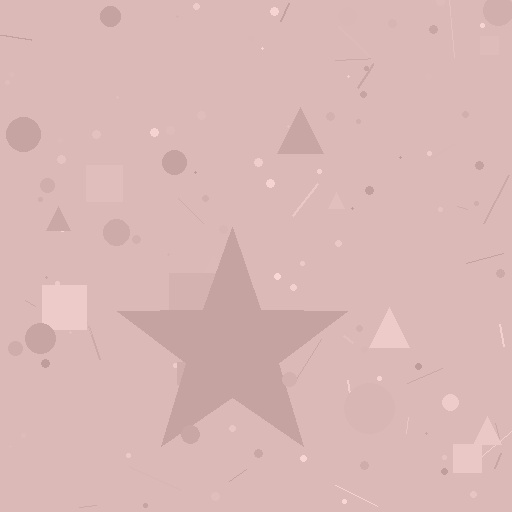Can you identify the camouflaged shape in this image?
The camouflaged shape is a star.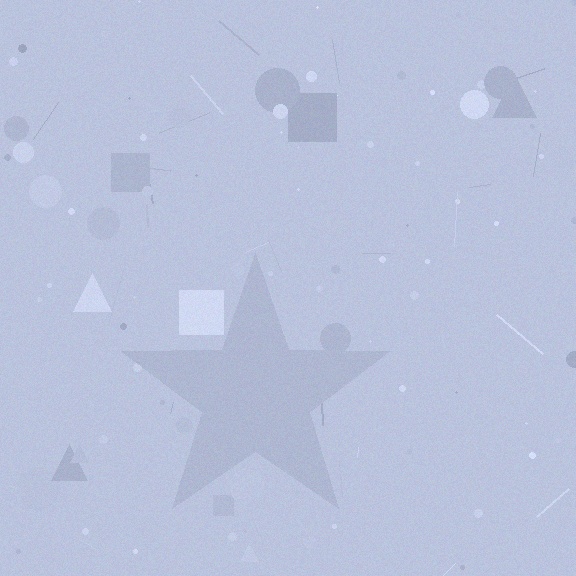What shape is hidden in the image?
A star is hidden in the image.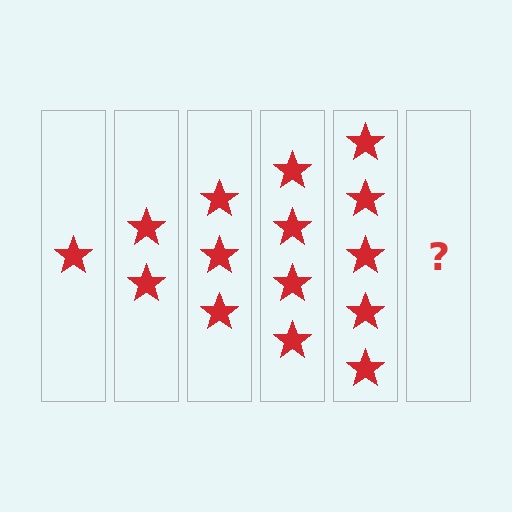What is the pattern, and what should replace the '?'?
The pattern is that each step adds one more star. The '?' should be 6 stars.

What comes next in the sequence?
The next element should be 6 stars.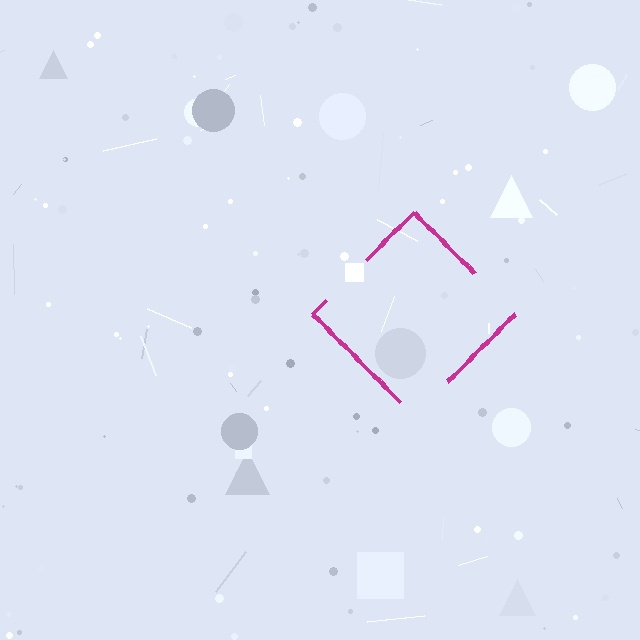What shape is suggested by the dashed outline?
The dashed outline suggests a diamond.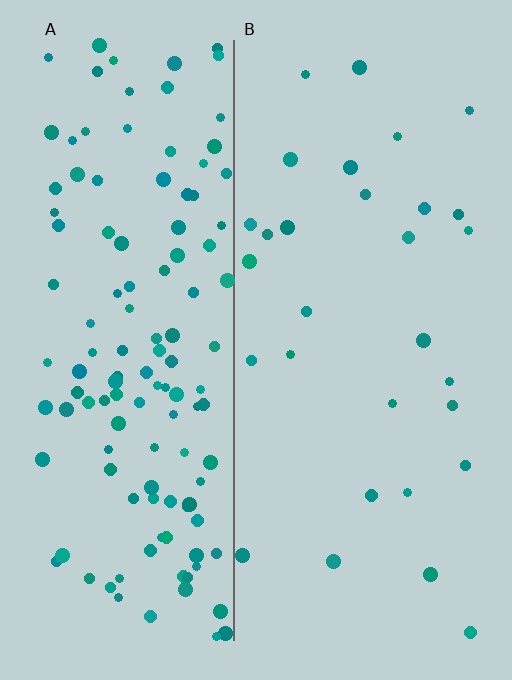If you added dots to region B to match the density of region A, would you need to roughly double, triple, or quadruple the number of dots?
Approximately quadruple.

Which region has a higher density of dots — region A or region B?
A (the left).